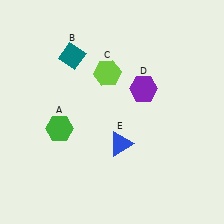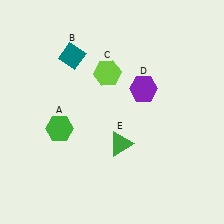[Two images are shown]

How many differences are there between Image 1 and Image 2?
There is 1 difference between the two images.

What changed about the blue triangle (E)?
In Image 1, E is blue. In Image 2, it changed to green.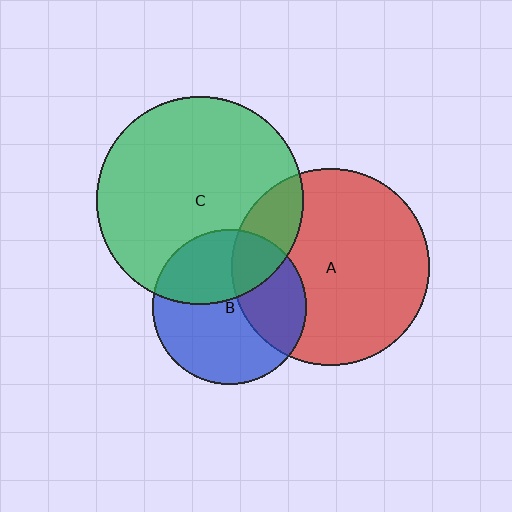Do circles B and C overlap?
Yes.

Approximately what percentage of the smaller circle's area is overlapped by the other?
Approximately 35%.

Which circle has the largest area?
Circle C (green).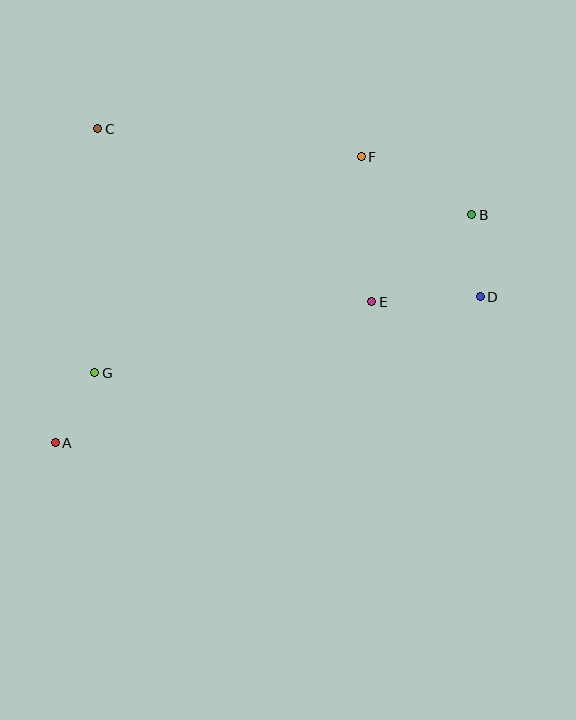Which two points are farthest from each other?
Points A and B are farthest from each other.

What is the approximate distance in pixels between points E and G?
The distance between E and G is approximately 286 pixels.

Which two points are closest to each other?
Points A and G are closest to each other.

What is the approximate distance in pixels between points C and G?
The distance between C and G is approximately 244 pixels.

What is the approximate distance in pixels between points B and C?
The distance between B and C is approximately 384 pixels.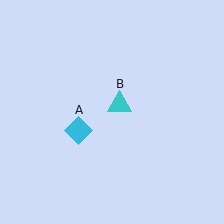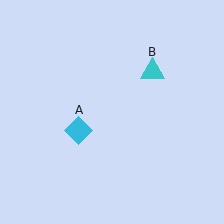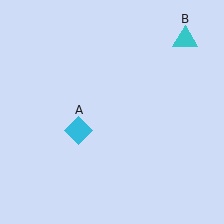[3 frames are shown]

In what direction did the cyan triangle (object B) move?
The cyan triangle (object B) moved up and to the right.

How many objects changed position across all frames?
1 object changed position: cyan triangle (object B).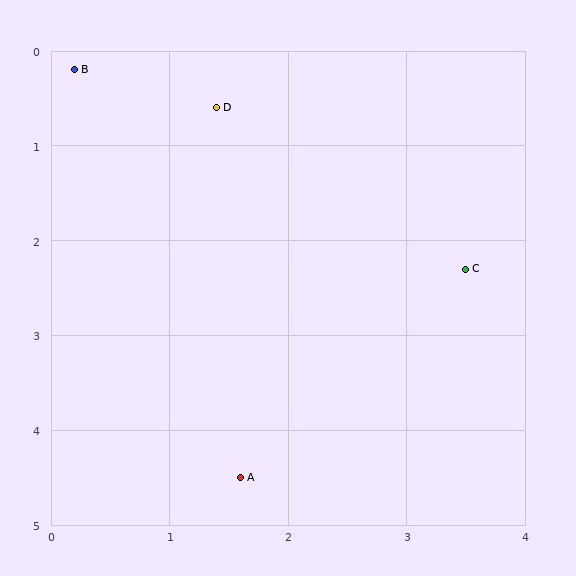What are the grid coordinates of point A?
Point A is at approximately (1.6, 4.5).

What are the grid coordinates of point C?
Point C is at approximately (3.5, 2.3).